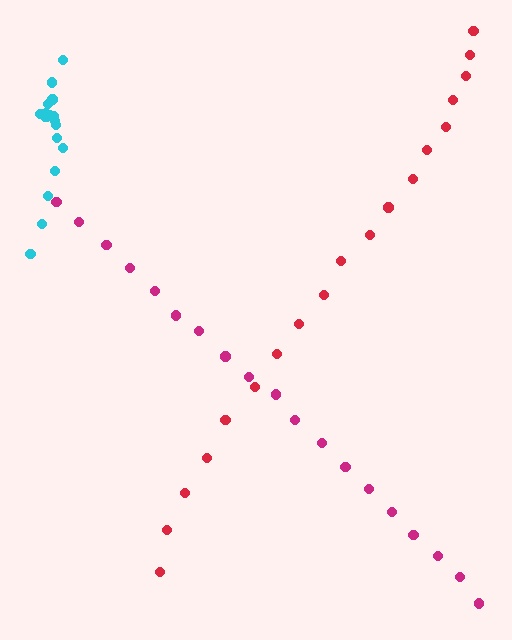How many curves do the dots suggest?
There are 3 distinct paths.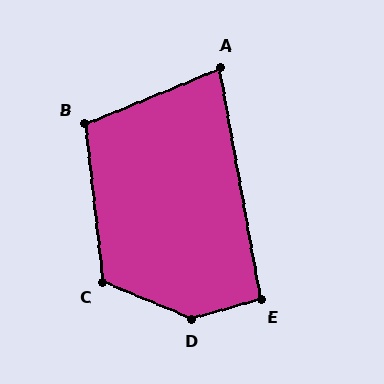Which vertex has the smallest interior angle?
A, at approximately 78 degrees.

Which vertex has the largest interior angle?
D, at approximately 141 degrees.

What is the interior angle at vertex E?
Approximately 96 degrees (obtuse).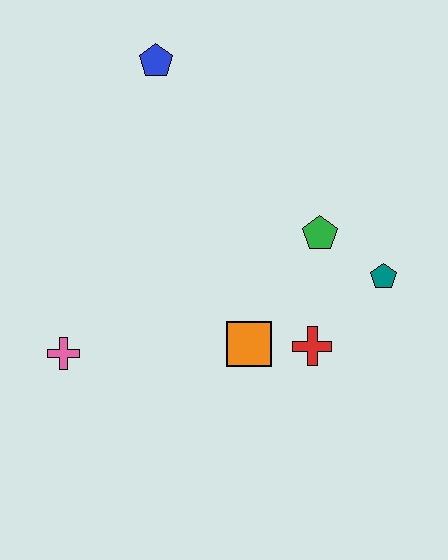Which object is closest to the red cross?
The orange square is closest to the red cross.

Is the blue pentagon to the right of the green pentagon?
No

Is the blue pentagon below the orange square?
No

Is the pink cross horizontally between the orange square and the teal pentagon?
No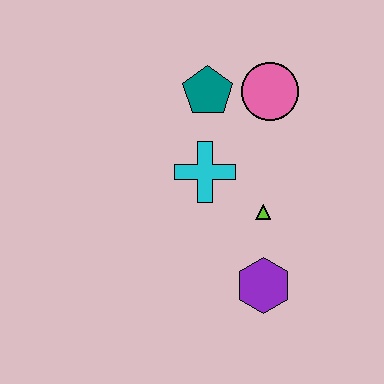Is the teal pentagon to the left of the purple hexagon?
Yes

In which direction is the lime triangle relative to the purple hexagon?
The lime triangle is above the purple hexagon.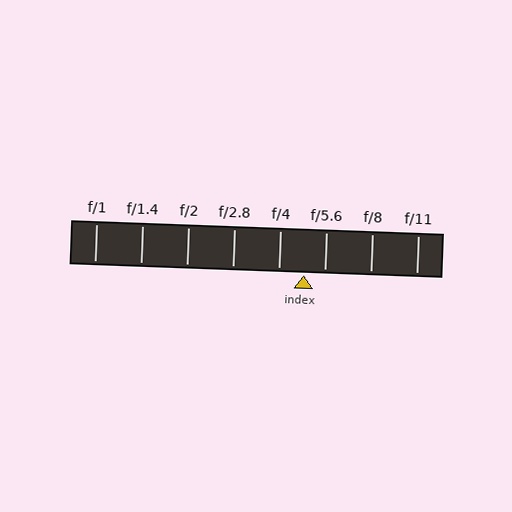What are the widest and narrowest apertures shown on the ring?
The widest aperture shown is f/1 and the narrowest is f/11.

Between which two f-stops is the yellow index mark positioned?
The index mark is between f/4 and f/5.6.